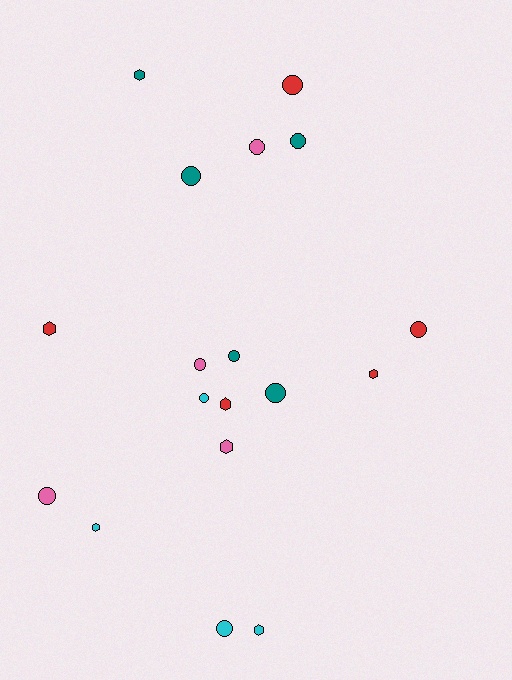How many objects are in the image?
There are 18 objects.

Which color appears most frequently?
Red, with 5 objects.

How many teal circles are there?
There are 4 teal circles.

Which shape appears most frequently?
Circle, with 11 objects.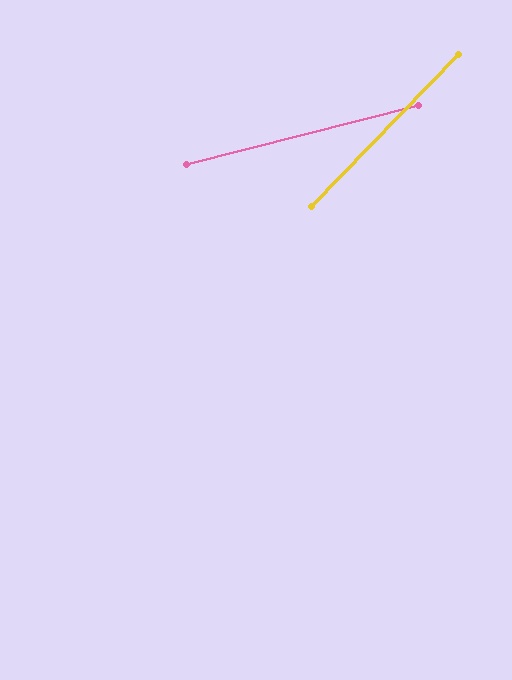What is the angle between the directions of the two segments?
Approximately 32 degrees.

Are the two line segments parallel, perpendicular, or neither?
Neither parallel nor perpendicular — they differ by about 32°.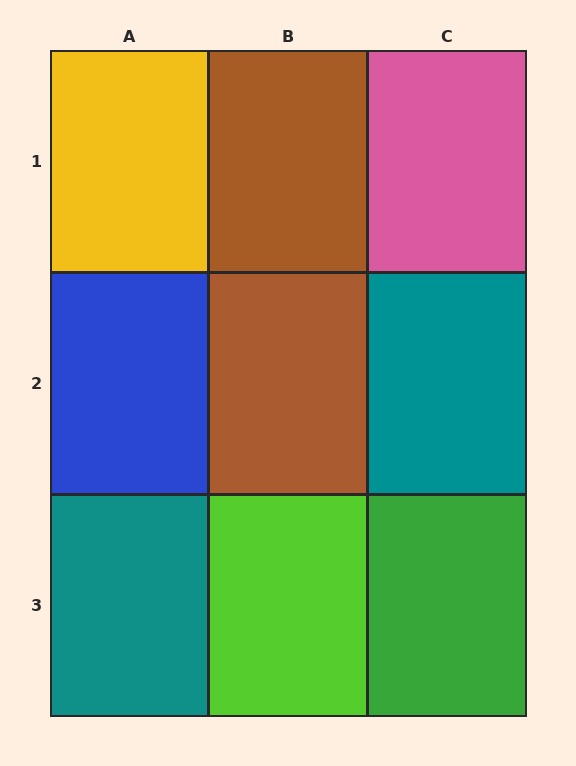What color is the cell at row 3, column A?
Teal.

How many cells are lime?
1 cell is lime.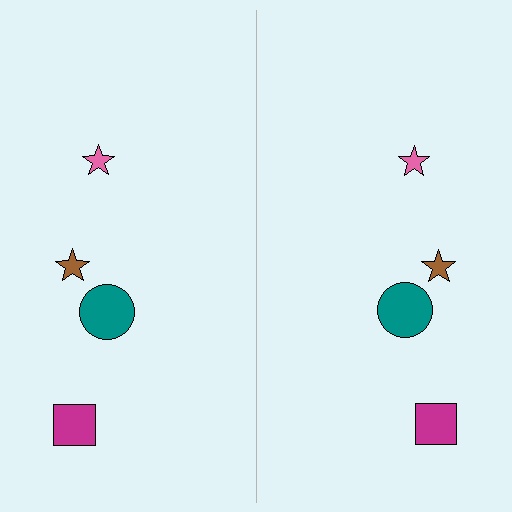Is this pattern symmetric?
Yes, this pattern has bilateral (reflection) symmetry.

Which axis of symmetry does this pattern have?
The pattern has a vertical axis of symmetry running through the center of the image.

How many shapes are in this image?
There are 8 shapes in this image.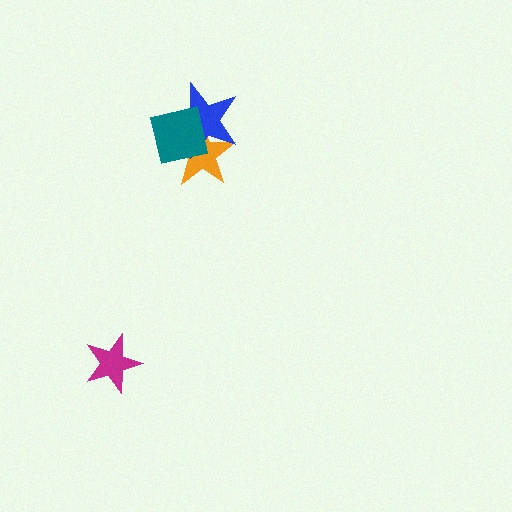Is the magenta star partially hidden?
No, no other shape covers it.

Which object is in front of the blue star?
The teal square is in front of the blue star.